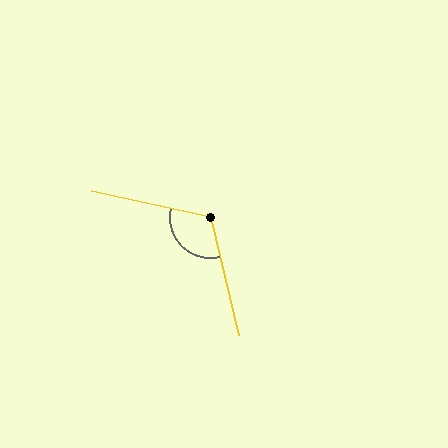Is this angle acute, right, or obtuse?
It is obtuse.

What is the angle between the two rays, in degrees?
Approximately 116 degrees.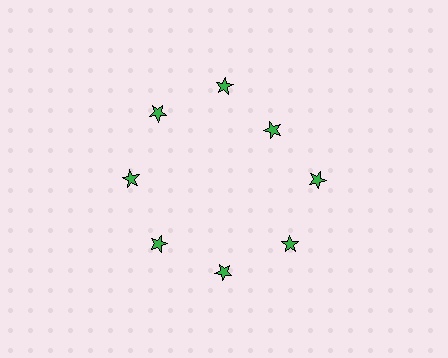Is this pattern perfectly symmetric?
No. The 8 green stars are arranged in a ring, but one element near the 2 o'clock position is pulled inward toward the center, breaking the 8-fold rotational symmetry.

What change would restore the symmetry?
The symmetry would be restored by moving it outward, back onto the ring so that all 8 stars sit at equal angles and equal distance from the center.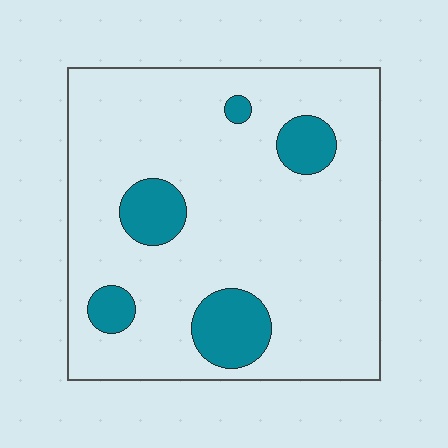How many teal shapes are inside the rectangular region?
5.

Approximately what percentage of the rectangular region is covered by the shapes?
Approximately 15%.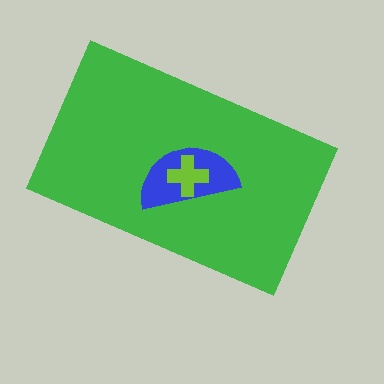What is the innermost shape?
The lime cross.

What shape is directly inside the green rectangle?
The blue semicircle.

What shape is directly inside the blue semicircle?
The lime cross.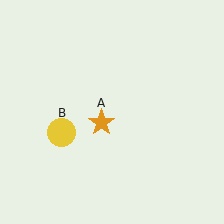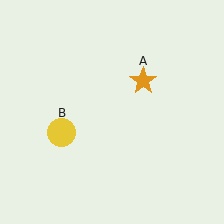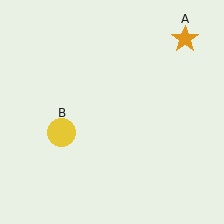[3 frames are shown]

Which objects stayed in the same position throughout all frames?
Yellow circle (object B) remained stationary.